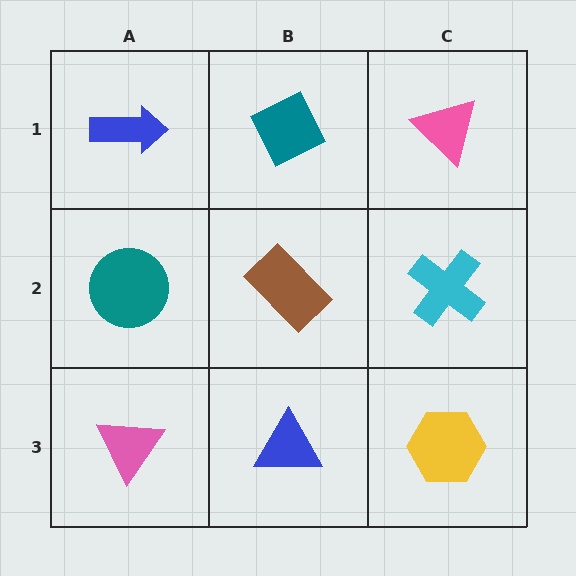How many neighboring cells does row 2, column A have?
3.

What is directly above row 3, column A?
A teal circle.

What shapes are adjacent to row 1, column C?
A cyan cross (row 2, column C), a teal diamond (row 1, column B).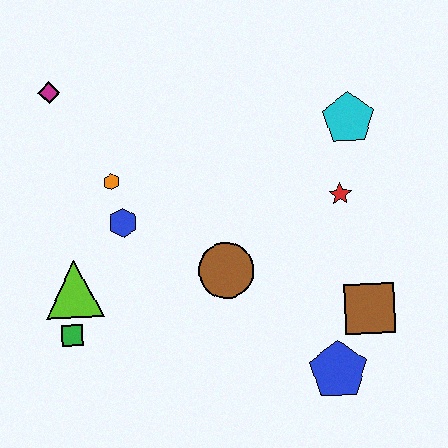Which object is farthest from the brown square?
The magenta diamond is farthest from the brown square.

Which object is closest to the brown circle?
The blue hexagon is closest to the brown circle.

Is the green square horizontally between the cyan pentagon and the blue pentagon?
No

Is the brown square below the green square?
No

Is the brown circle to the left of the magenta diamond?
No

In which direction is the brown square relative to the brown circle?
The brown square is to the right of the brown circle.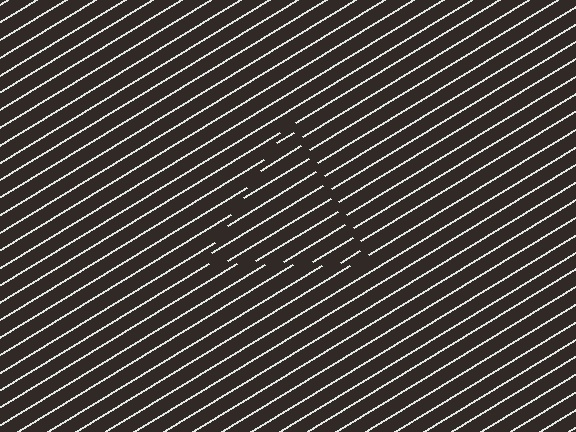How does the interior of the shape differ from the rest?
The interior of the shape contains the same grating, shifted by half a period — the contour is defined by the phase discontinuity where line-ends from the inner and outer gratings abut.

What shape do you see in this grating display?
An illusory triangle. The interior of the shape contains the same grating, shifted by half a period — the contour is defined by the phase discontinuity where line-ends from the inner and outer gratings abut.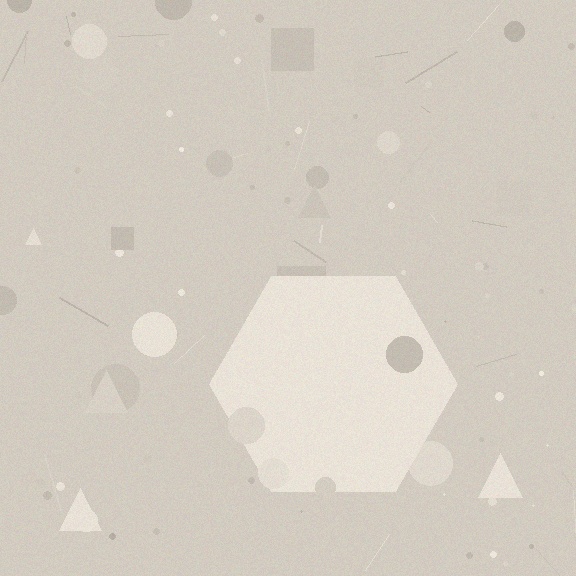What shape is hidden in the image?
A hexagon is hidden in the image.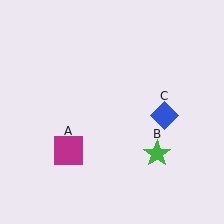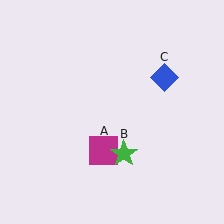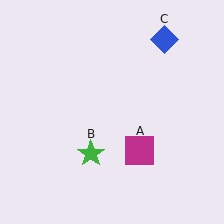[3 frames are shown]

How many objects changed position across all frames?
3 objects changed position: magenta square (object A), green star (object B), blue diamond (object C).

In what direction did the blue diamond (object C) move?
The blue diamond (object C) moved up.